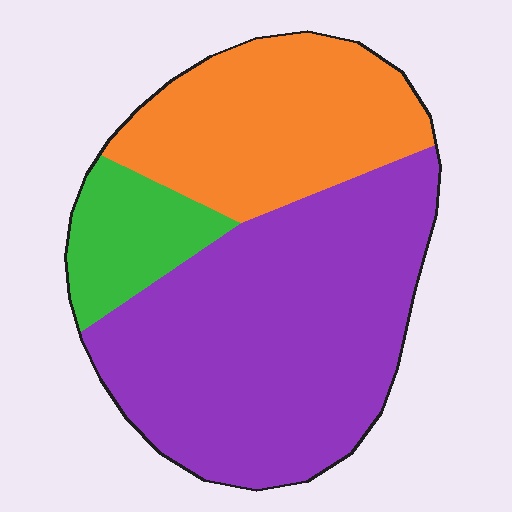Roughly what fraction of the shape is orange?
Orange takes up about one third (1/3) of the shape.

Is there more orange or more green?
Orange.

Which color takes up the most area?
Purple, at roughly 55%.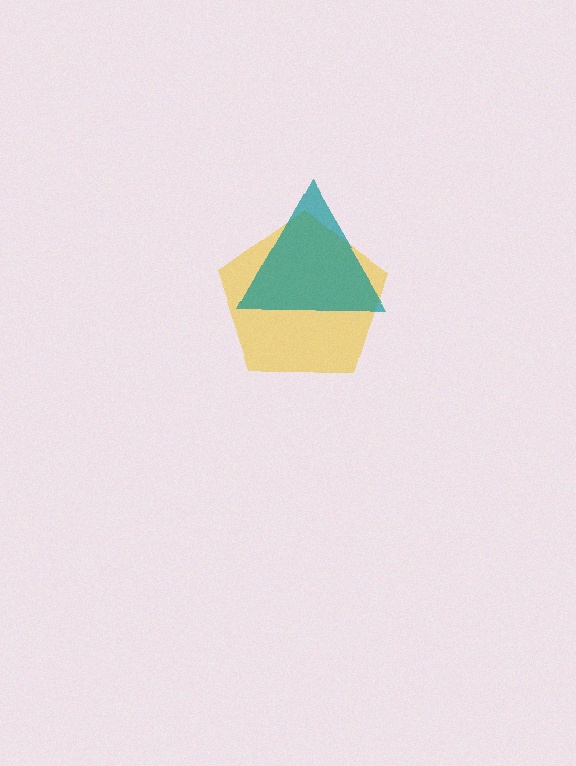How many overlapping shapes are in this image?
There are 2 overlapping shapes in the image.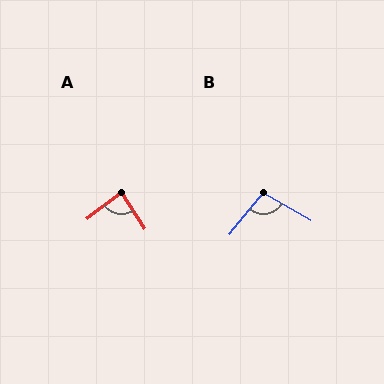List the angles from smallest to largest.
A (85°), B (99°).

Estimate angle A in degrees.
Approximately 85 degrees.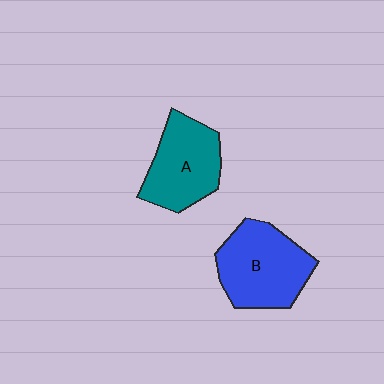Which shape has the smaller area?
Shape A (teal).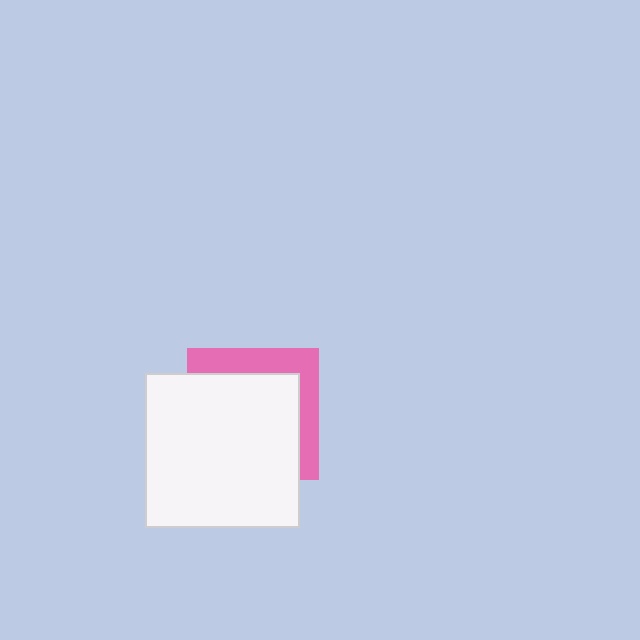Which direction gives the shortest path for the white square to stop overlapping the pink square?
Moving toward the lower-left gives the shortest separation.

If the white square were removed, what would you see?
You would see the complete pink square.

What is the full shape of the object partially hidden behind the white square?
The partially hidden object is a pink square.